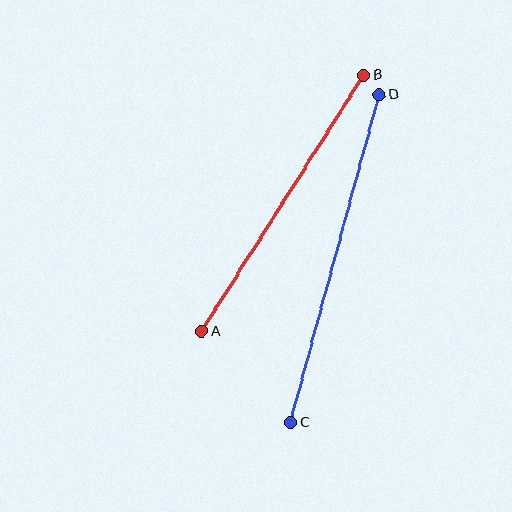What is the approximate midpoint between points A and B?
The midpoint is at approximately (283, 203) pixels.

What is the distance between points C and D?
The distance is approximately 340 pixels.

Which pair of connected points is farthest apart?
Points C and D are farthest apart.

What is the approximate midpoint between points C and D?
The midpoint is at approximately (335, 259) pixels.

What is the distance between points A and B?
The distance is approximately 303 pixels.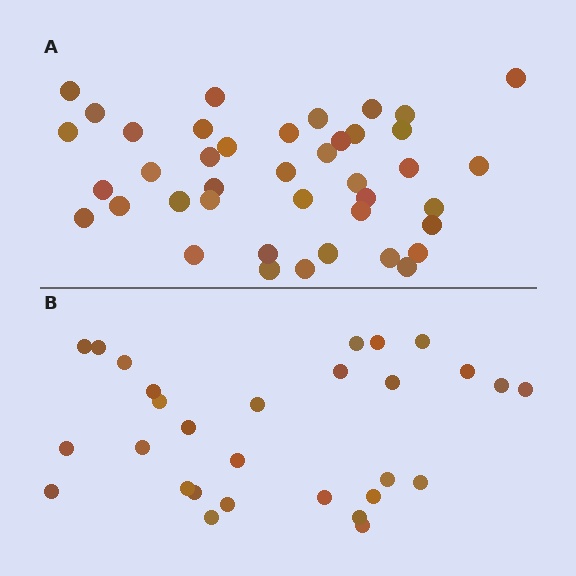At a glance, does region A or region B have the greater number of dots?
Region A (the top region) has more dots.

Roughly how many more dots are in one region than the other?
Region A has roughly 12 or so more dots than region B.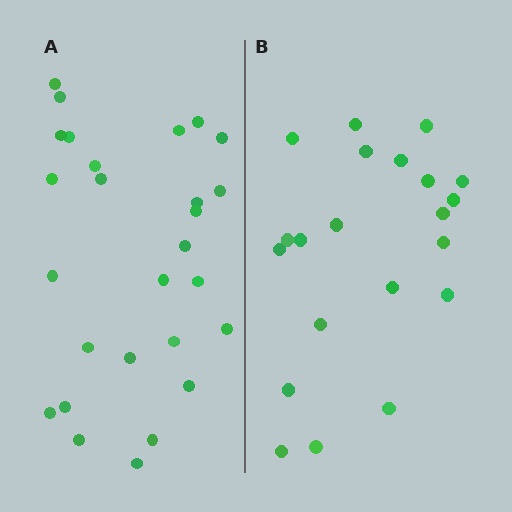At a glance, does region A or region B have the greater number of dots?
Region A (the left region) has more dots.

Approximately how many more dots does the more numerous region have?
Region A has about 6 more dots than region B.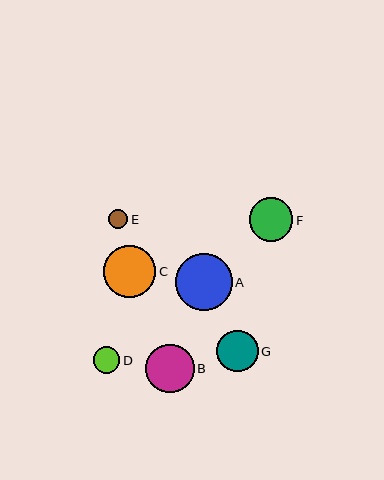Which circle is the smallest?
Circle E is the smallest with a size of approximately 20 pixels.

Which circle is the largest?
Circle A is the largest with a size of approximately 57 pixels.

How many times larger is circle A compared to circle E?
Circle A is approximately 2.9 times the size of circle E.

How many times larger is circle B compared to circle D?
Circle B is approximately 1.8 times the size of circle D.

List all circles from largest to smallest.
From largest to smallest: A, C, B, F, G, D, E.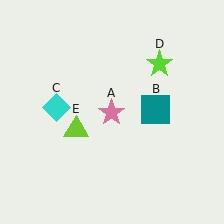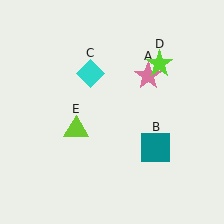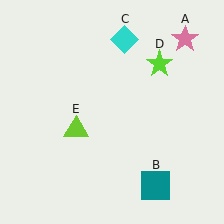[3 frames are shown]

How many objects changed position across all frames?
3 objects changed position: pink star (object A), teal square (object B), cyan diamond (object C).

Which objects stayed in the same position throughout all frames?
Lime star (object D) and lime triangle (object E) remained stationary.